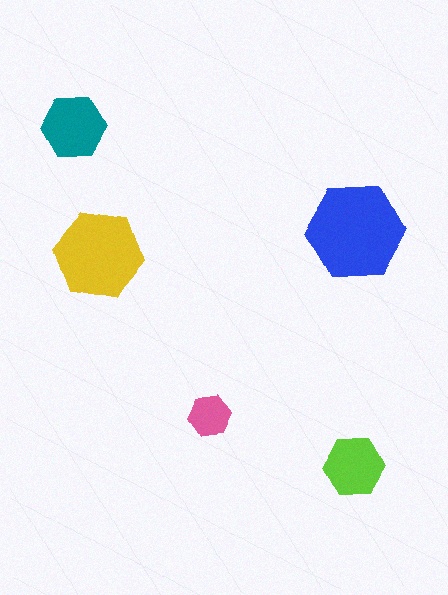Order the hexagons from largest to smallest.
the blue one, the yellow one, the teal one, the lime one, the pink one.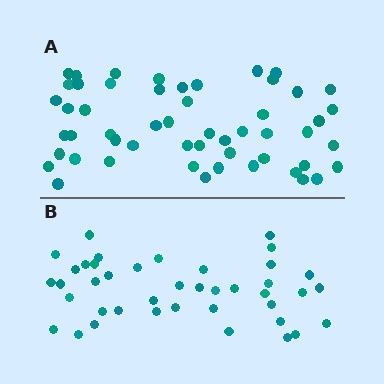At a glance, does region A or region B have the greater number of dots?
Region A (the top region) has more dots.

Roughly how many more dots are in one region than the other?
Region A has roughly 12 or so more dots than region B.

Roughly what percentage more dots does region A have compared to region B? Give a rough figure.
About 30% more.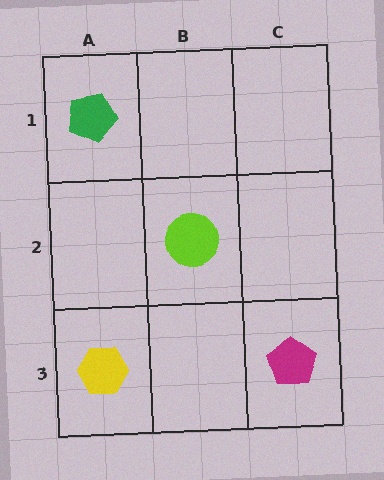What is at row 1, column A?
A green pentagon.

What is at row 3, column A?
A yellow hexagon.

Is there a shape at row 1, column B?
No, that cell is empty.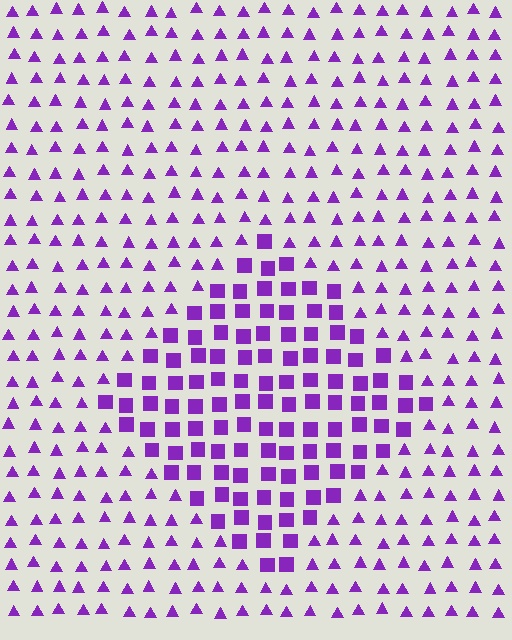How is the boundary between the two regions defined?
The boundary is defined by a change in element shape: squares inside vs. triangles outside. All elements share the same color and spacing.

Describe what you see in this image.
The image is filled with small purple elements arranged in a uniform grid. A diamond-shaped region contains squares, while the surrounding area contains triangles. The boundary is defined purely by the change in element shape.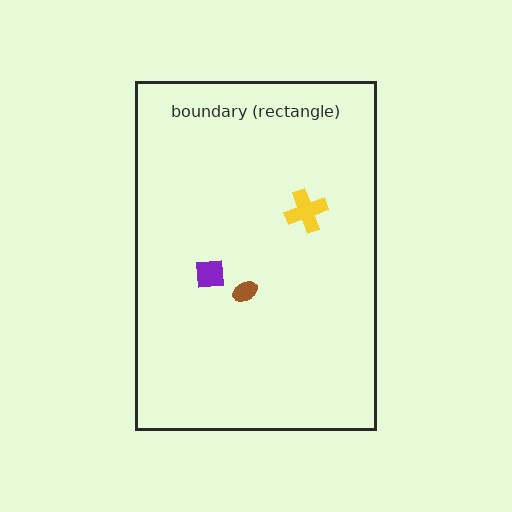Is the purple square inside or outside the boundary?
Inside.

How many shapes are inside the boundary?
3 inside, 0 outside.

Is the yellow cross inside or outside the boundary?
Inside.